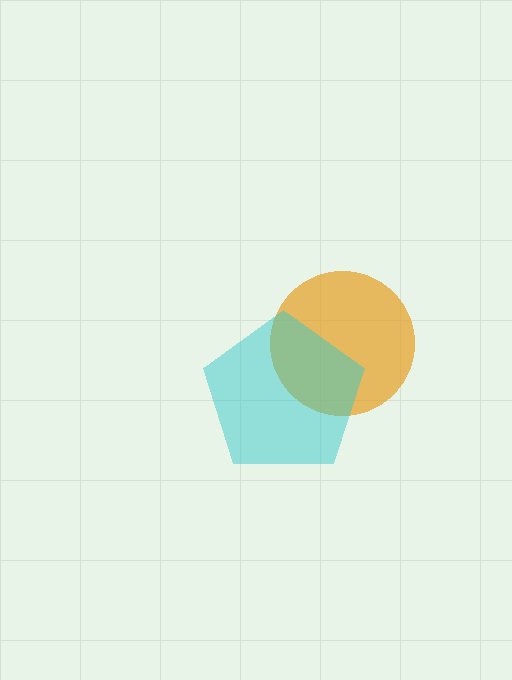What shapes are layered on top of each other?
The layered shapes are: an orange circle, a cyan pentagon.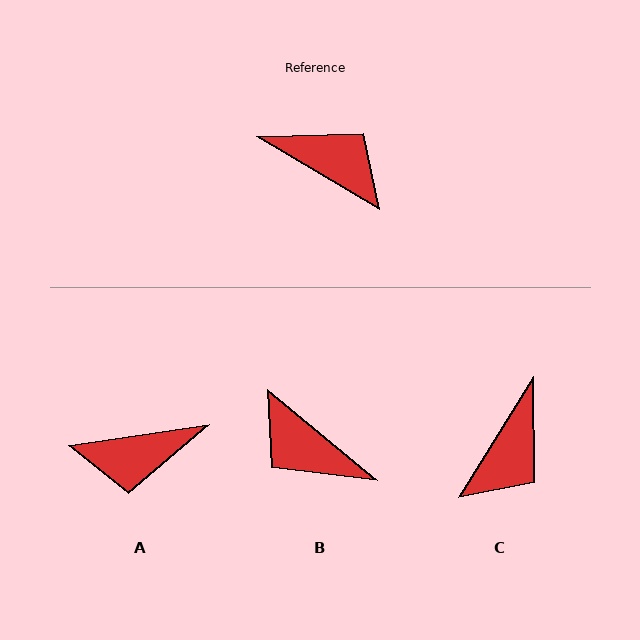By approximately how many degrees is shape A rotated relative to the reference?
Approximately 141 degrees clockwise.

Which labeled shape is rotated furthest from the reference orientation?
B, about 171 degrees away.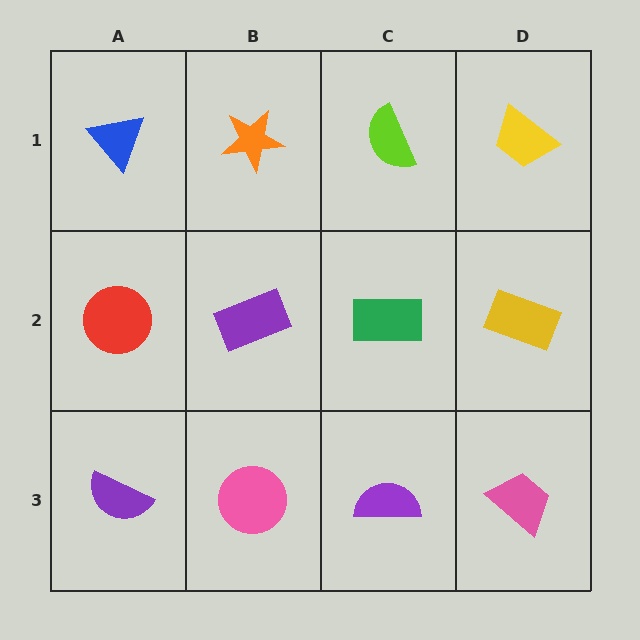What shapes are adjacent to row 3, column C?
A green rectangle (row 2, column C), a pink circle (row 3, column B), a pink trapezoid (row 3, column D).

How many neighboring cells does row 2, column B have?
4.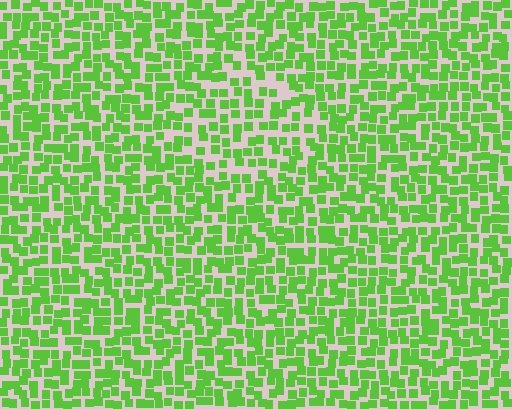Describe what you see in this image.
The image contains small lime elements arranged at two different densities. A diamond-shaped region is visible where the elements are less densely packed than the surrounding area.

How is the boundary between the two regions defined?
The boundary is defined by a change in element density (approximately 1.4x ratio). All elements are the same color, size, and shape.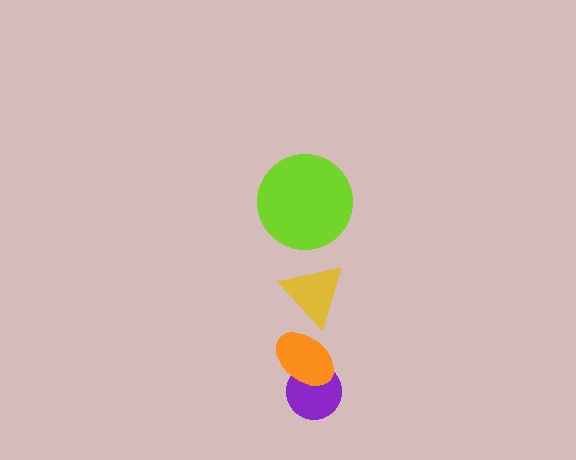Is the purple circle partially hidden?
Yes, it is partially covered by another shape.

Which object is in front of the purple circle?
The orange ellipse is in front of the purple circle.